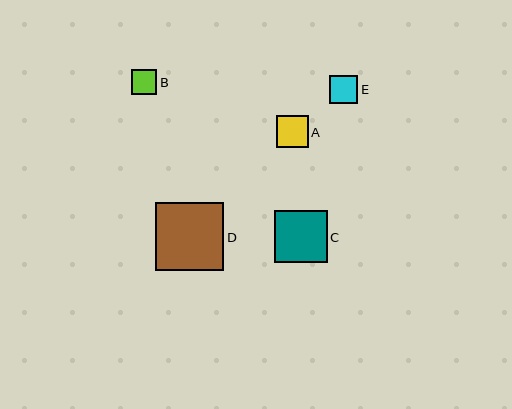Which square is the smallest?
Square B is the smallest with a size of approximately 26 pixels.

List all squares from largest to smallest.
From largest to smallest: D, C, A, E, B.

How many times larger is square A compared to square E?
Square A is approximately 1.1 times the size of square E.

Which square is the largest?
Square D is the largest with a size of approximately 68 pixels.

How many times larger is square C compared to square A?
Square C is approximately 1.6 times the size of square A.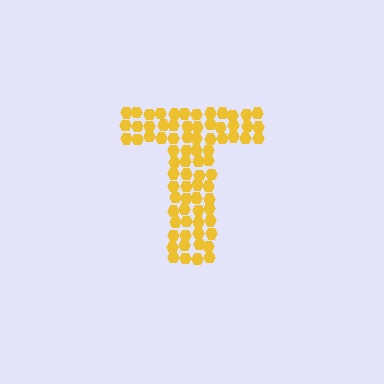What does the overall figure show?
The overall figure shows the letter T.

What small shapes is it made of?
It is made of small hexagons.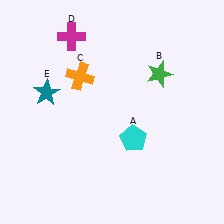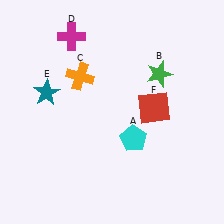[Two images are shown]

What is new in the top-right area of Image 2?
A red square (F) was added in the top-right area of Image 2.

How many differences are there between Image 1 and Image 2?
There is 1 difference between the two images.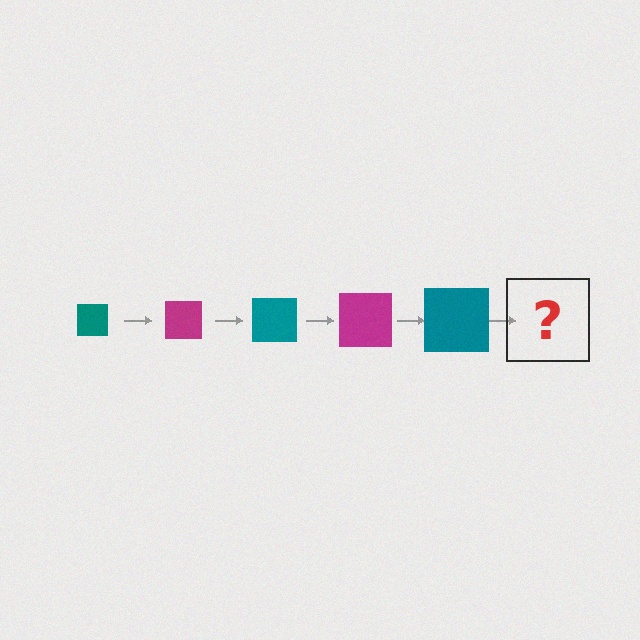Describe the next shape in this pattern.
It should be a magenta square, larger than the previous one.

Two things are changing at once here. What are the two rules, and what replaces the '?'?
The two rules are that the square grows larger each step and the color cycles through teal and magenta. The '?' should be a magenta square, larger than the previous one.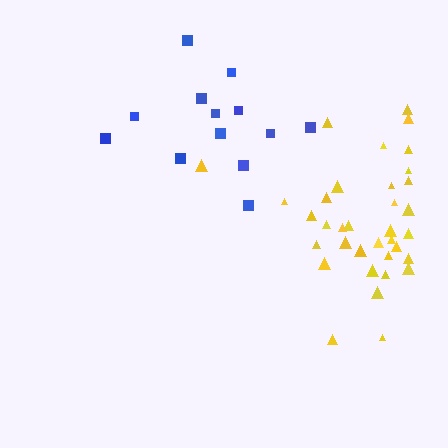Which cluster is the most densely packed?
Yellow.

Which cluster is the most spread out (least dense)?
Blue.